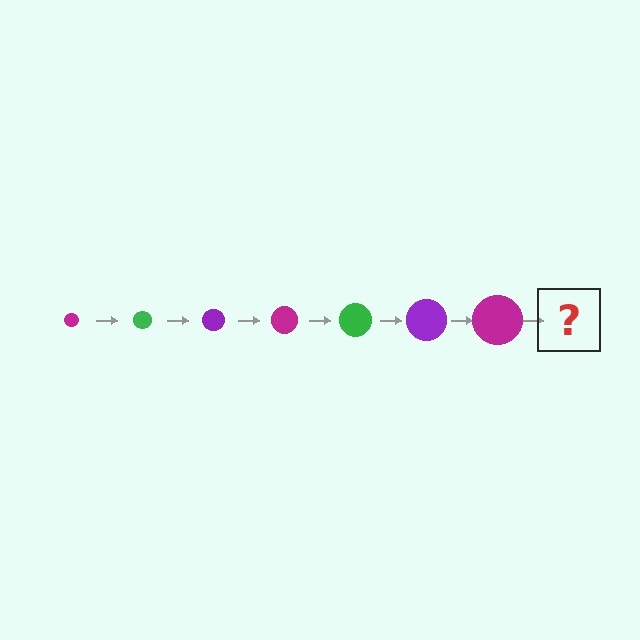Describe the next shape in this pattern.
It should be a green circle, larger than the previous one.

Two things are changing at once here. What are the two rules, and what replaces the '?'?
The two rules are that the circle grows larger each step and the color cycles through magenta, green, and purple. The '?' should be a green circle, larger than the previous one.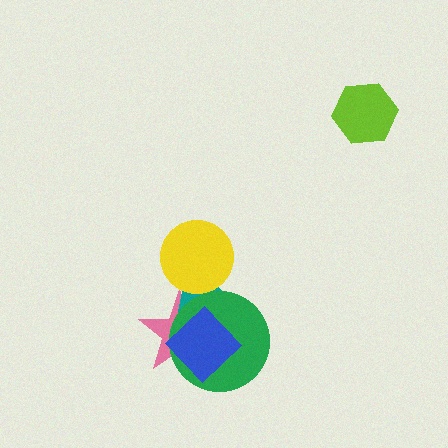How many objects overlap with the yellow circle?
1 object overlaps with the yellow circle.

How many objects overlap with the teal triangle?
4 objects overlap with the teal triangle.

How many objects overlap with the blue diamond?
3 objects overlap with the blue diamond.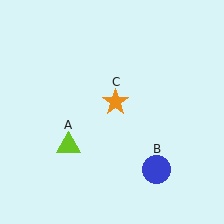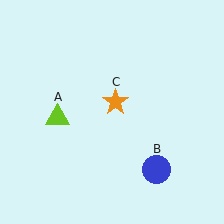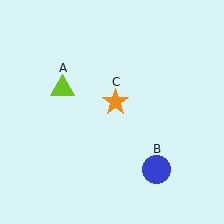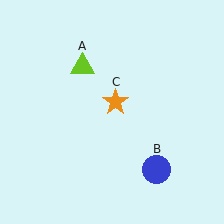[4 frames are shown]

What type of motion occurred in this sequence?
The lime triangle (object A) rotated clockwise around the center of the scene.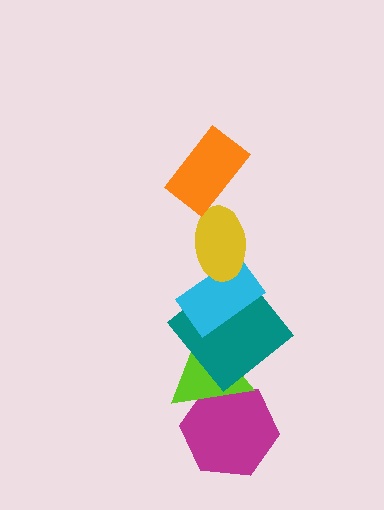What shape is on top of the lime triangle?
The teal diamond is on top of the lime triangle.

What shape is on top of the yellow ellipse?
The orange rectangle is on top of the yellow ellipse.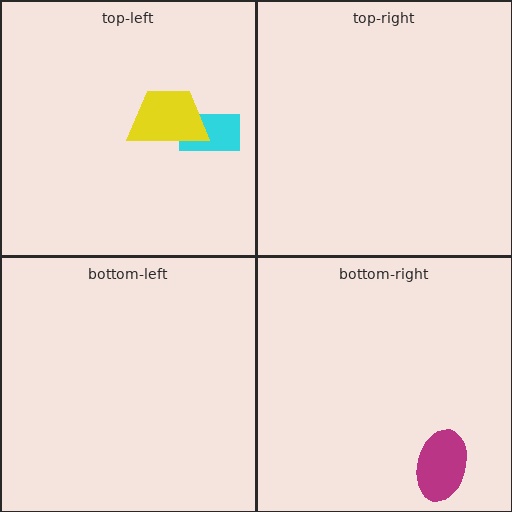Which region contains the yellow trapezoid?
The top-left region.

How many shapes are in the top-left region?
2.